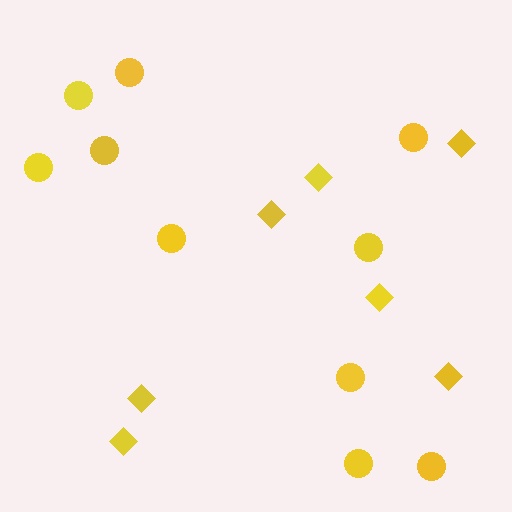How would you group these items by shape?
There are 2 groups: one group of diamonds (7) and one group of circles (10).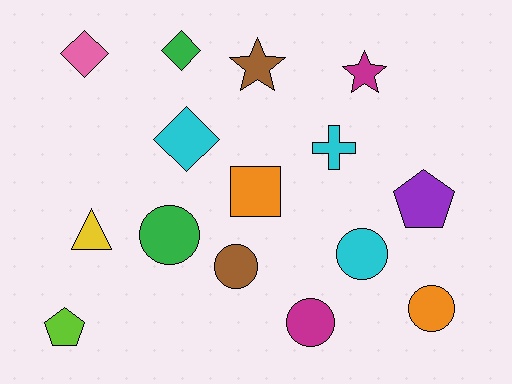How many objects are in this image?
There are 15 objects.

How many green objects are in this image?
There are 2 green objects.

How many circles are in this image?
There are 5 circles.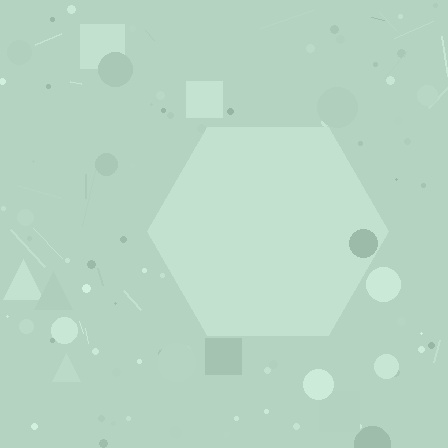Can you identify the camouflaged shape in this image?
The camouflaged shape is a hexagon.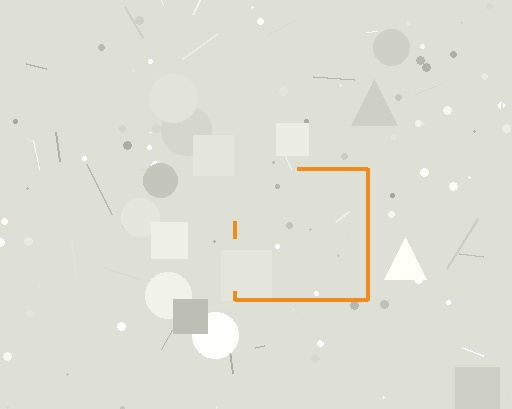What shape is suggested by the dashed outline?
The dashed outline suggests a square.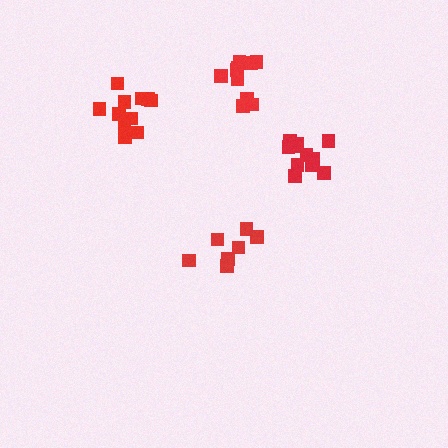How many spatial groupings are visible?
There are 4 spatial groupings.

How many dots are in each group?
Group 1: 10 dots, Group 2: 12 dots, Group 3: 7 dots, Group 4: 12 dots (41 total).